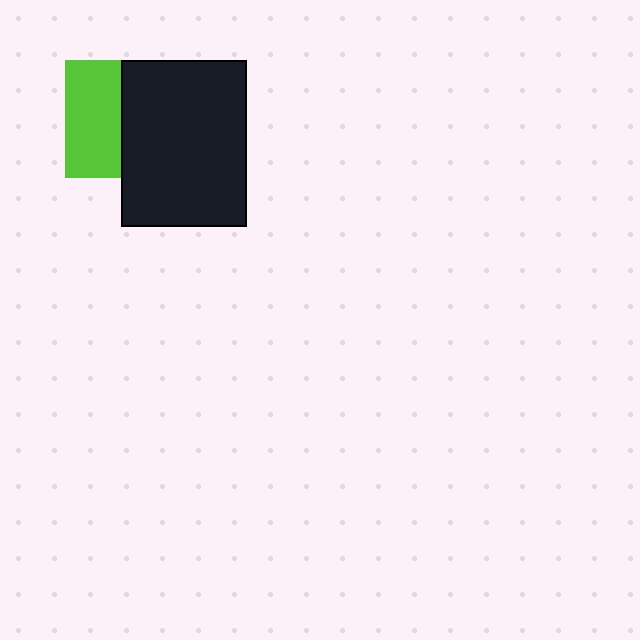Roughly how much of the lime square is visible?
About half of it is visible (roughly 47%).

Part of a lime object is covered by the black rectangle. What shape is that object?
It is a square.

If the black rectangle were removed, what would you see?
You would see the complete lime square.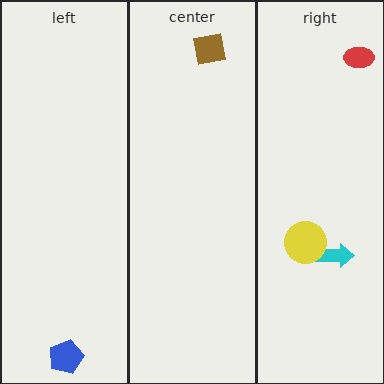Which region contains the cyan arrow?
The right region.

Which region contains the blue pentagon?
The left region.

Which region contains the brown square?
The center region.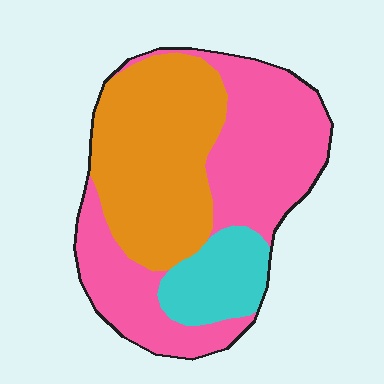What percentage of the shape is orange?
Orange takes up between a third and a half of the shape.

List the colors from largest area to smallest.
From largest to smallest: pink, orange, cyan.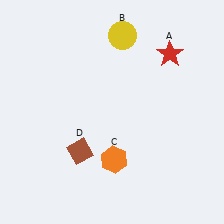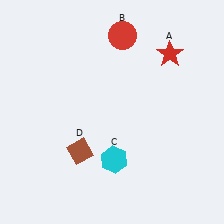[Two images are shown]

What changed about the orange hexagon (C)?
In Image 1, C is orange. In Image 2, it changed to cyan.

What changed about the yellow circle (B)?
In Image 1, B is yellow. In Image 2, it changed to red.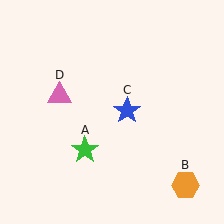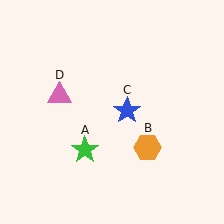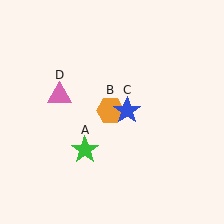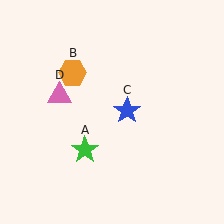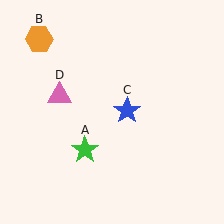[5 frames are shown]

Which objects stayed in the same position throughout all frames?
Green star (object A) and blue star (object C) and pink triangle (object D) remained stationary.